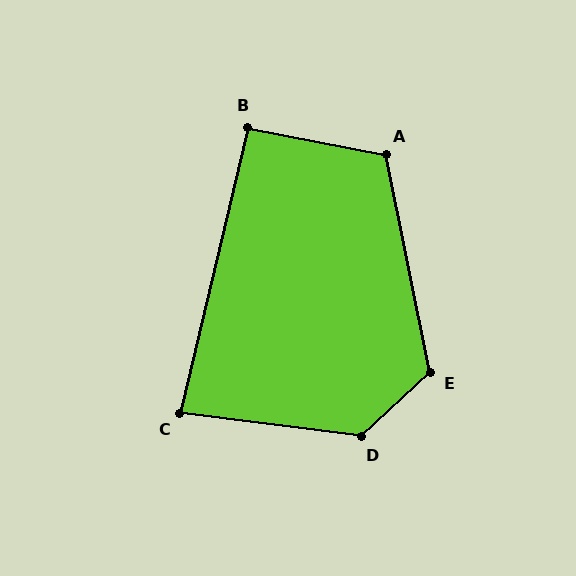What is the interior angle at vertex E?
Approximately 121 degrees (obtuse).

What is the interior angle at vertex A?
Approximately 113 degrees (obtuse).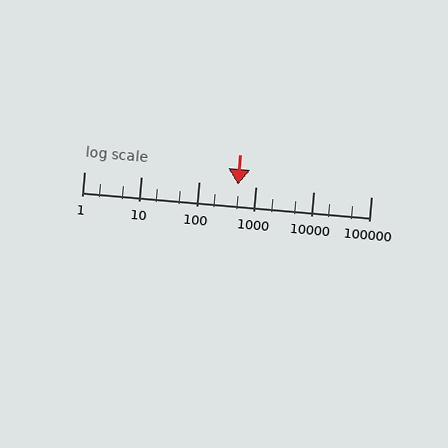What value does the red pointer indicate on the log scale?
The pointer indicates approximately 490.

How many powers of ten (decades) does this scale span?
The scale spans 5 decades, from 1 to 100000.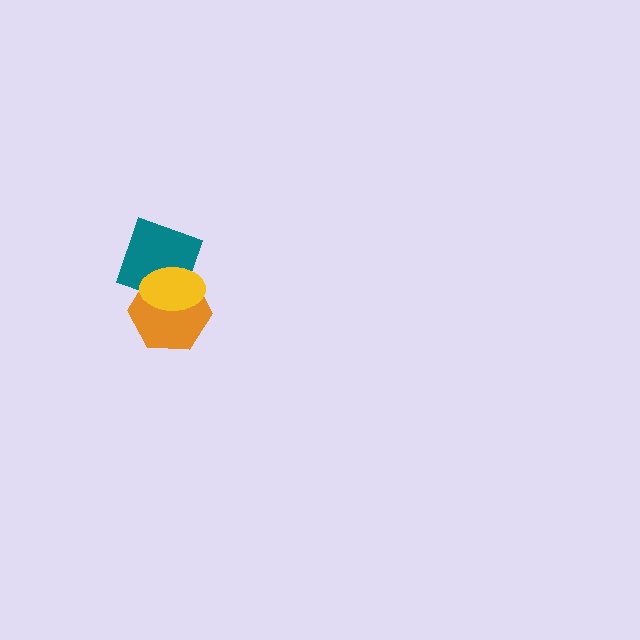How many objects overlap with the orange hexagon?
2 objects overlap with the orange hexagon.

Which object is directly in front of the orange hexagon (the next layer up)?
The teal diamond is directly in front of the orange hexagon.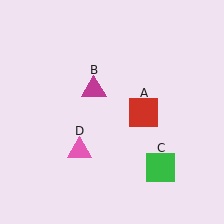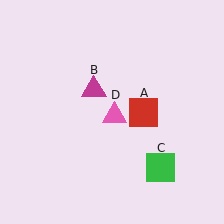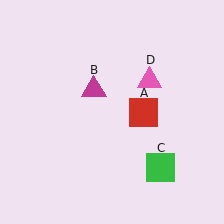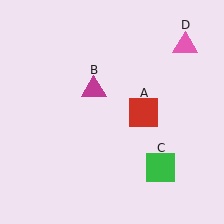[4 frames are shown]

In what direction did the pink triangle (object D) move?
The pink triangle (object D) moved up and to the right.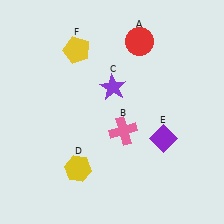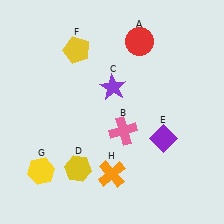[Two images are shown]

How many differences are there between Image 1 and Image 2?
There are 2 differences between the two images.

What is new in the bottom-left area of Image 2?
An orange cross (H) was added in the bottom-left area of Image 2.